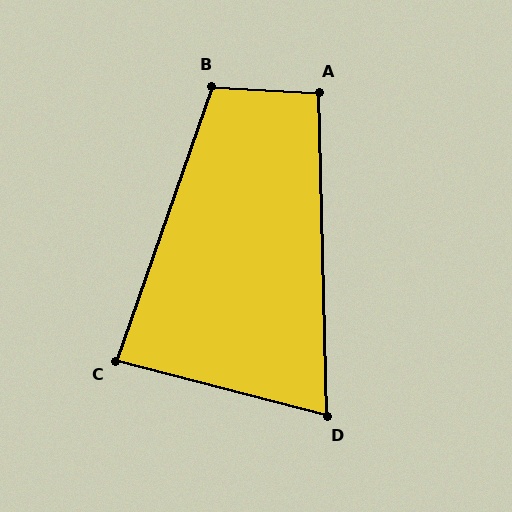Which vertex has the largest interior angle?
B, at approximately 106 degrees.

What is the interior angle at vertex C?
Approximately 85 degrees (approximately right).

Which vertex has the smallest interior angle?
D, at approximately 74 degrees.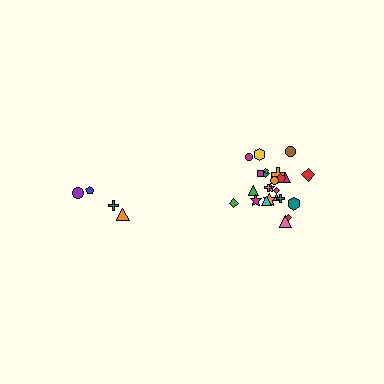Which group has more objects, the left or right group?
The right group.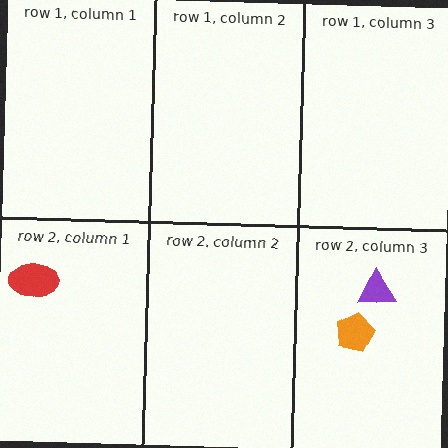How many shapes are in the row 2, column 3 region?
2.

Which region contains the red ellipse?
The row 2, column 1 region.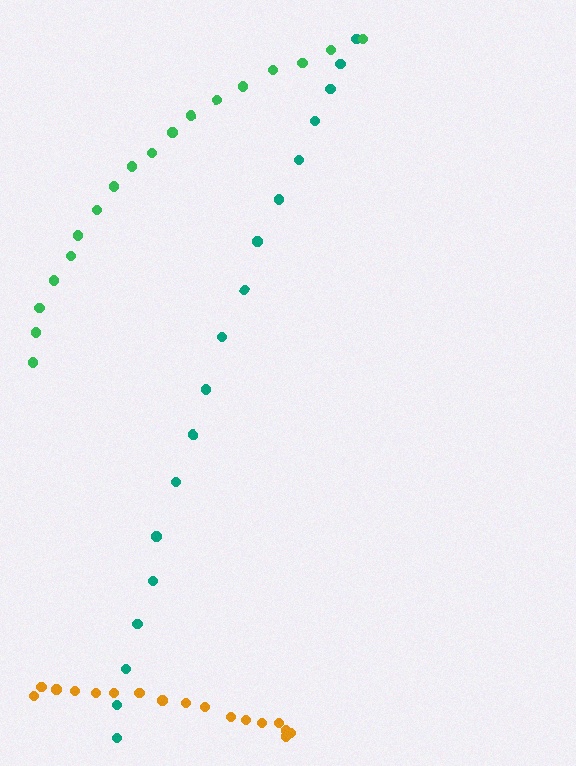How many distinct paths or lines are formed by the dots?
There are 3 distinct paths.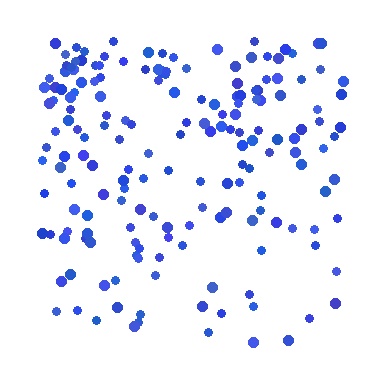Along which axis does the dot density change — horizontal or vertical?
Vertical.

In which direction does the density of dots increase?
From bottom to top, with the top side densest.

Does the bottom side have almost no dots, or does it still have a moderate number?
Still a moderate number, just noticeably fewer than the top.